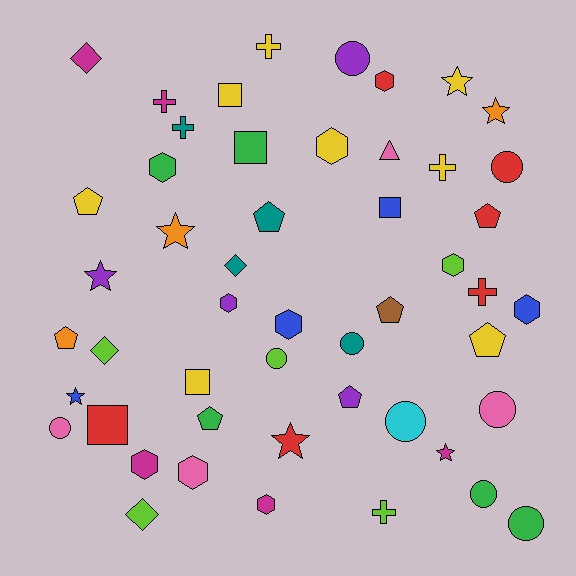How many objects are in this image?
There are 50 objects.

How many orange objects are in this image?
There are 3 orange objects.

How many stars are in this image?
There are 7 stars.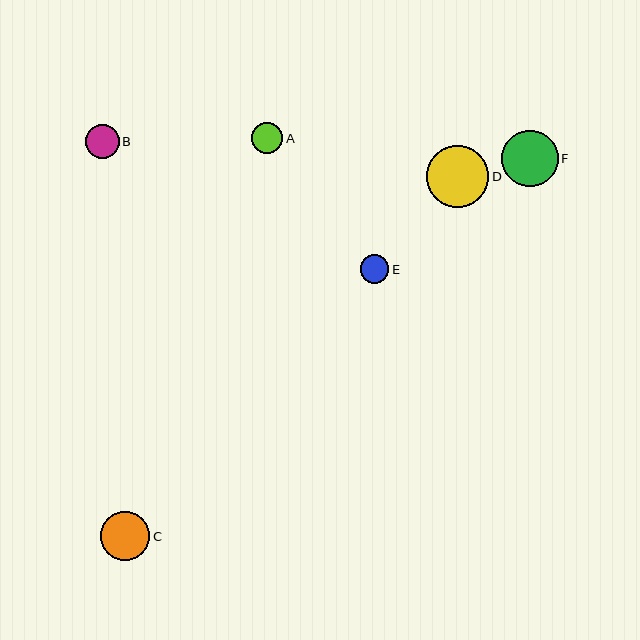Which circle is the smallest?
Circle E is the smallest with a size of approximately 28 pixels.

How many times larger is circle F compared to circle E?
Circle F is approximately 2.0 times the size of circle E.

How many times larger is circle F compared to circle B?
Circle F is approximately 1.6 times the size of circle B.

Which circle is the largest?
Circle D is the largest with a size of approximately 62 pixels.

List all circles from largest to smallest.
From largest to smallest: D, F, C, B, A, E.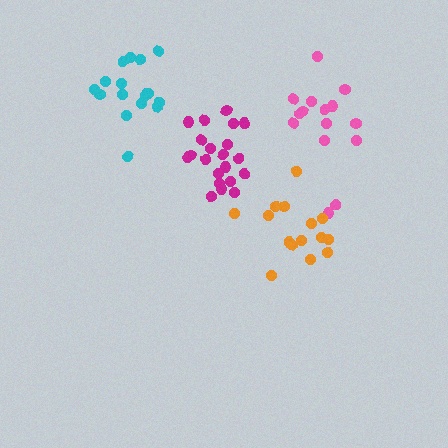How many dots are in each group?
Group 1: 15 dots, Group 2: 21 dots, Group 3: 16 dots, Group 4: 17 dots (69 total).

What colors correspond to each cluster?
The clusters are colored: pink, magenta, orange, cyan.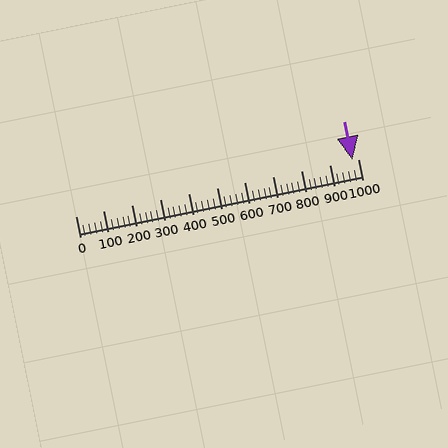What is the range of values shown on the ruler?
The ruler shows values from 0 to 1000.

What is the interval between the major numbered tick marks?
The major tick marks are spaced 100 units apart.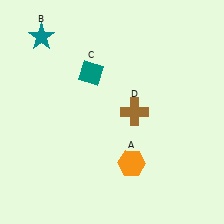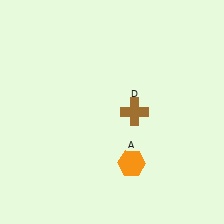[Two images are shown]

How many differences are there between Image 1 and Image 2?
There are 2 differences between the two images.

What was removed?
The teal star (B), the teal diamond (C) were removed in Image 2.